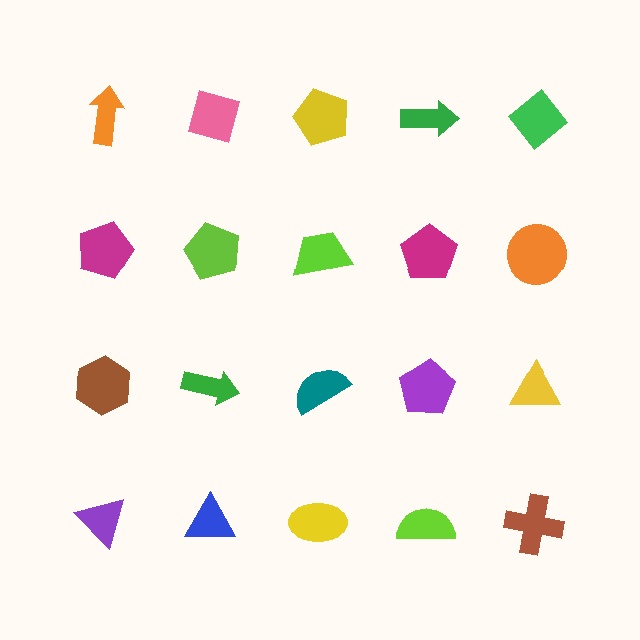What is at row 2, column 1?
A magenta pentagon.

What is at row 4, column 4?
A lime semicircle.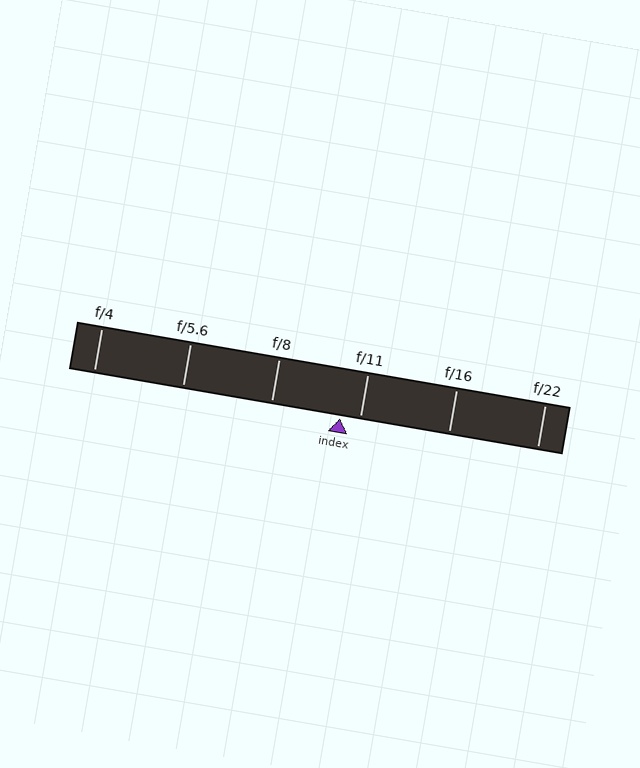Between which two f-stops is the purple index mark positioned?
The index mark is between f/8 and f/11.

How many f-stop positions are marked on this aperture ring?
There are 6 f-stop positions marked.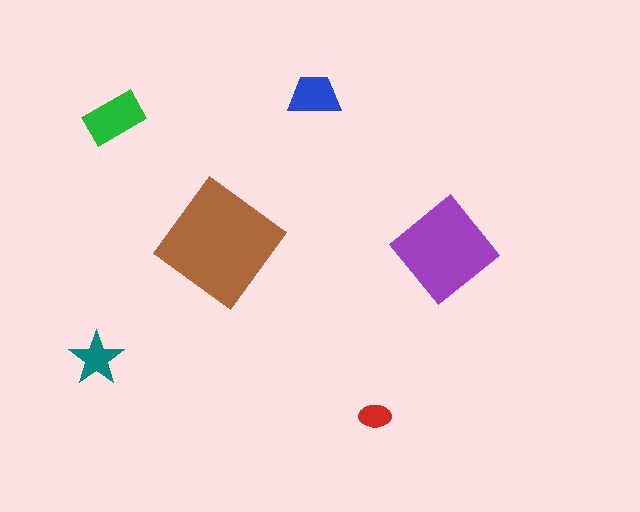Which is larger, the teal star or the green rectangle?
The green rectangle.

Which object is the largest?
The brown diamond.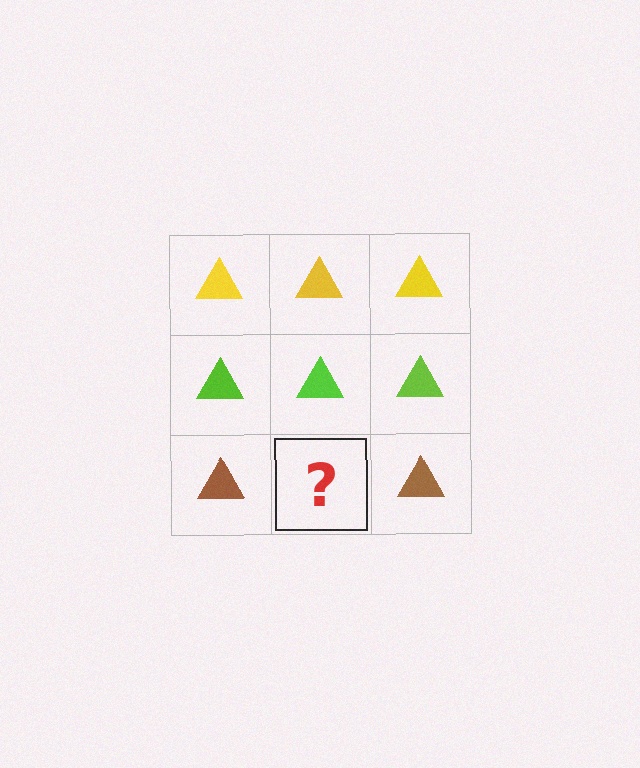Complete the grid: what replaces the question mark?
The question mark should be replaced with a brown triangle.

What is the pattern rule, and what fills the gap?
The rule is that each row has a consistent color. The gap should be filled with a brown triangle.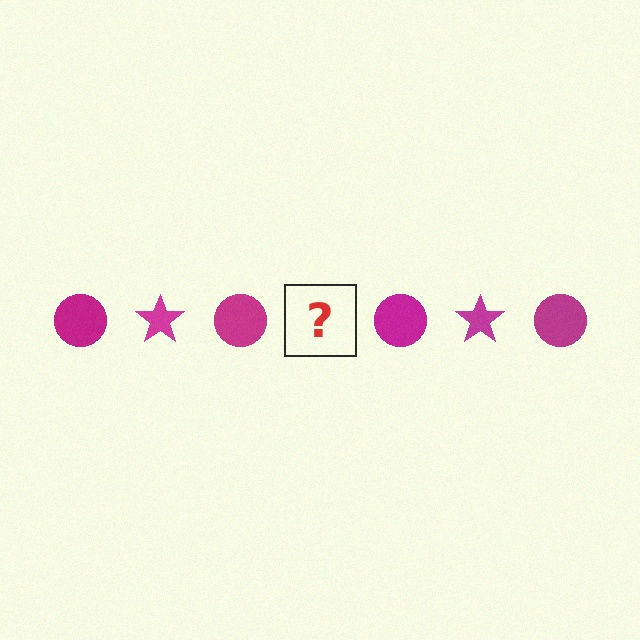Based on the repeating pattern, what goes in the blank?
The blank should be a magenta star.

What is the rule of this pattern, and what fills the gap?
The rule is that the pattern cycles through circle, star shapes in magenta. The gap should be filled with a magenta star.